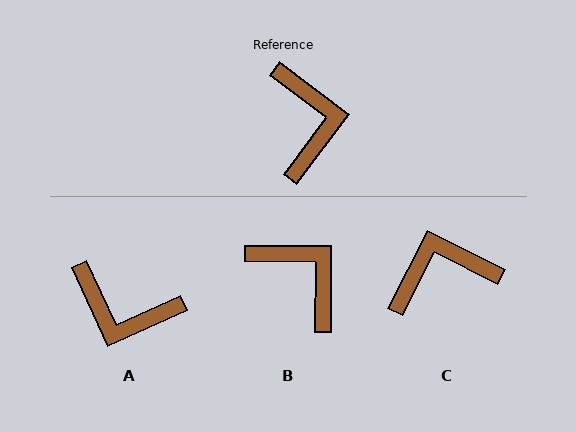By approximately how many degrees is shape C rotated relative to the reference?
Approximately 100 degrees counter-clockwise.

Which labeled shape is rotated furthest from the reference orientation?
A, about 118 degrees away.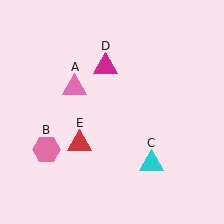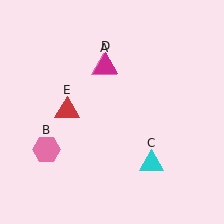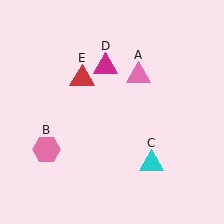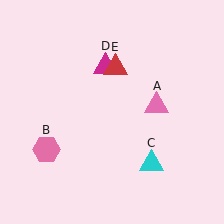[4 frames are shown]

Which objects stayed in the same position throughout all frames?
Pink hexagon (object B) and cyan triangle (object C) and magenta triangle (object D) remained stationary.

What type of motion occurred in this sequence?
The pink triangle (object A), red triangle (object E) rotated clockwise around the center of the scene.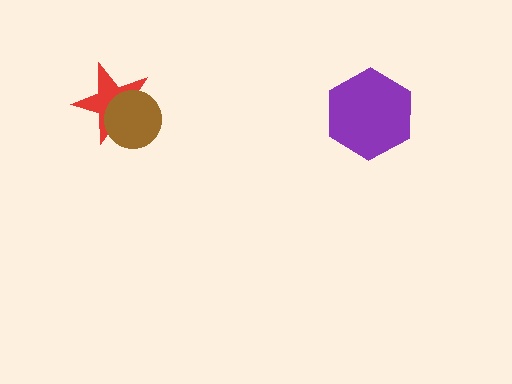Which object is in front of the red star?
The brown circle is in front of the red star.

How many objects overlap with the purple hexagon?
0 objects overlap with the purple hexagon.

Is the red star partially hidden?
Yes, it is partially covered by another shape.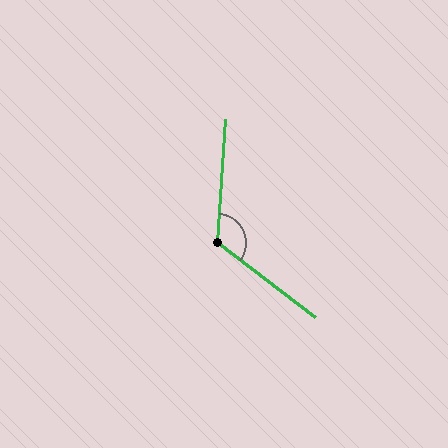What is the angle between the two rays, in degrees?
Approximately 123 degrees.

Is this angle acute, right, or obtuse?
It is obtuse.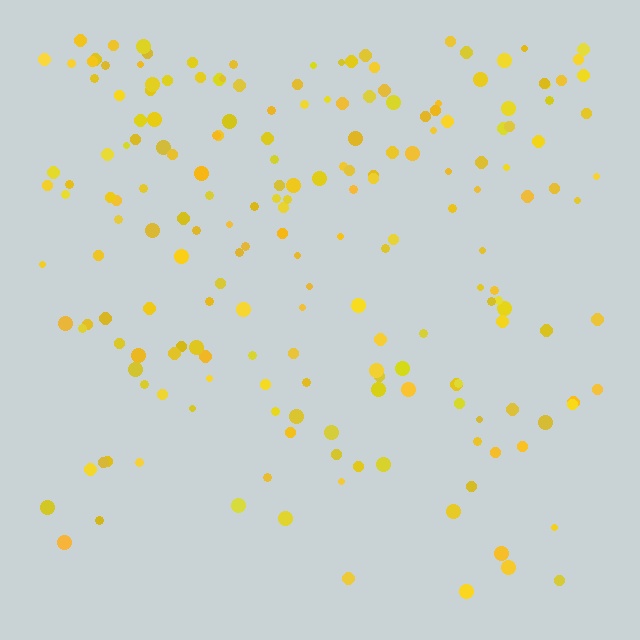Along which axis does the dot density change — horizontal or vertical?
Vertical.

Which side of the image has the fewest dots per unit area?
The bottom.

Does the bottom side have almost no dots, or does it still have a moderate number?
Still a moderate number, just noticeably fewer than the top.